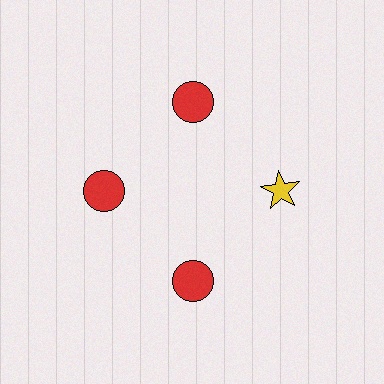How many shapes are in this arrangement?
There are 4 shapes arranged in a ring pattern.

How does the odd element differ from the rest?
It differs in both color (yellow instead of red) and shape (star instead of circle).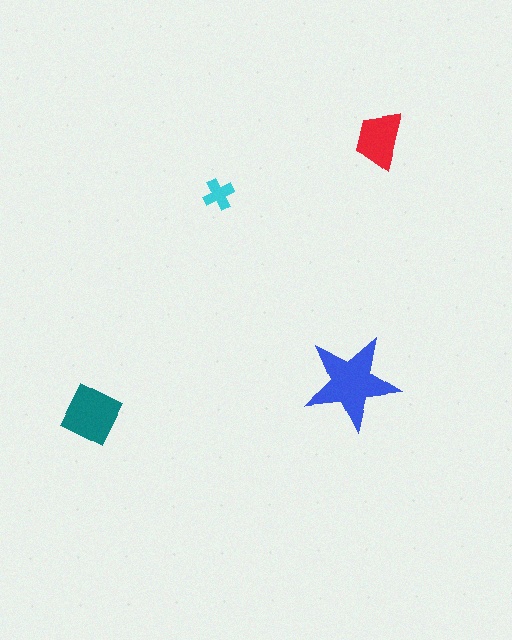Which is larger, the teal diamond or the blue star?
The blue star.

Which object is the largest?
The blue star.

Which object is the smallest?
The cyan cross.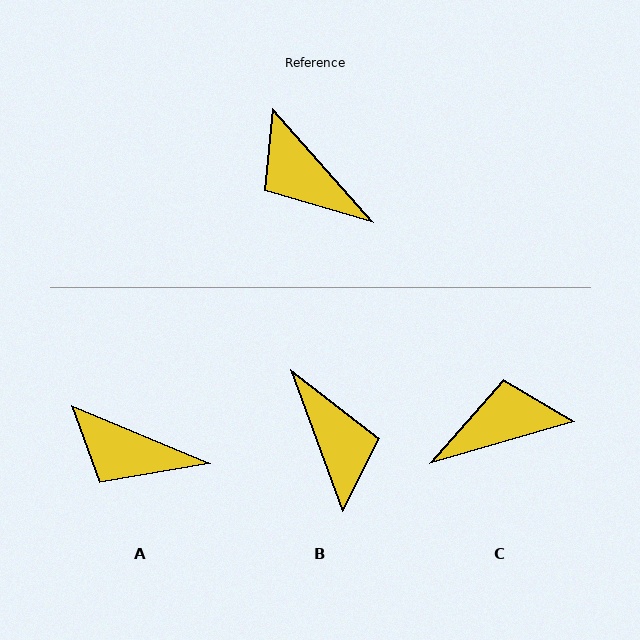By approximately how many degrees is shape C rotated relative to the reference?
Approximately 116 degrees clockwise.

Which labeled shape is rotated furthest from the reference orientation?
B, about 159 degrees away.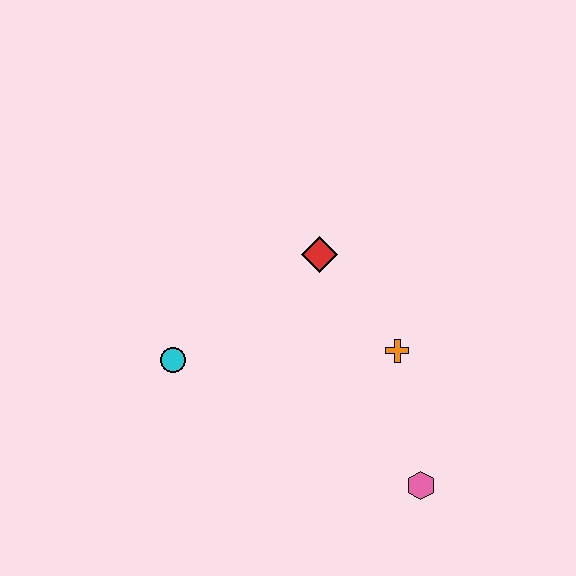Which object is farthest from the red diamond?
The pink hexagon is farthest from the red diamond.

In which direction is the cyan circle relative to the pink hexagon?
The cyan circle is to the left of the pink hexagon.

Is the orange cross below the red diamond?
Yes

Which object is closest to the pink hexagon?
The orange cross is closest to the pink hexagon.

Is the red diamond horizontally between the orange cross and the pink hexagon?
No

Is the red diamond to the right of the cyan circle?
Yes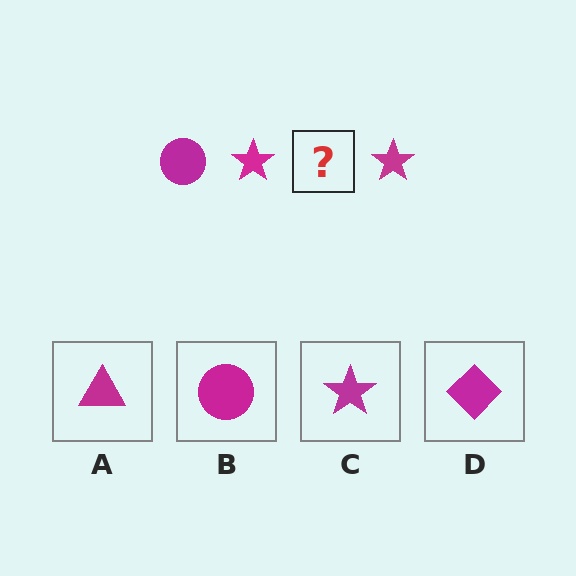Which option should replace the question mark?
Option B.